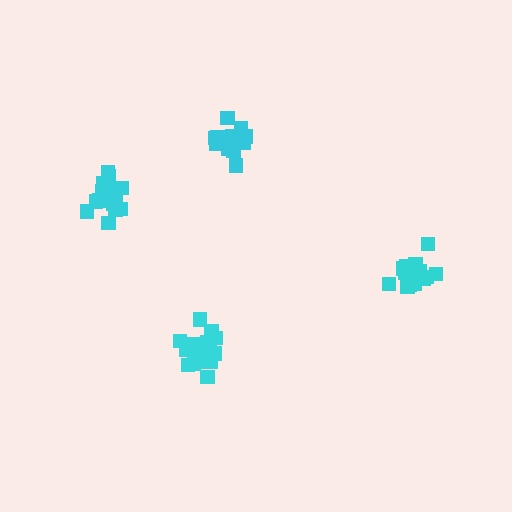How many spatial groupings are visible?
There are 4 spatial groupings.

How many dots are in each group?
Group 1: 21 dots, Group 2: 16 dots, Group 3: 20 dots, Group 4: 20 dots (77 total).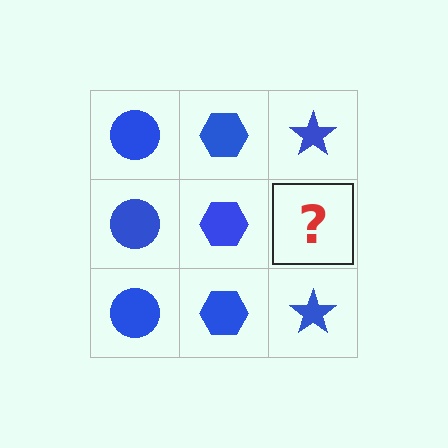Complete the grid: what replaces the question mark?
The question mark should be replaced with a blue star.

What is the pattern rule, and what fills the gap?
The rule is that each column has a consistent shape. The gap should be filled with a blue star.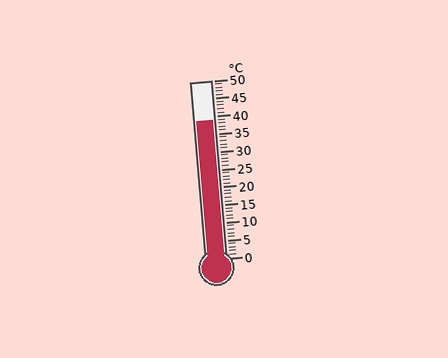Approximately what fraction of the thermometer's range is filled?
The thermometer is filled to approximately 80% of its range.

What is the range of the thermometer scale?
The thermometer scale ranges from 0°C to 50°C.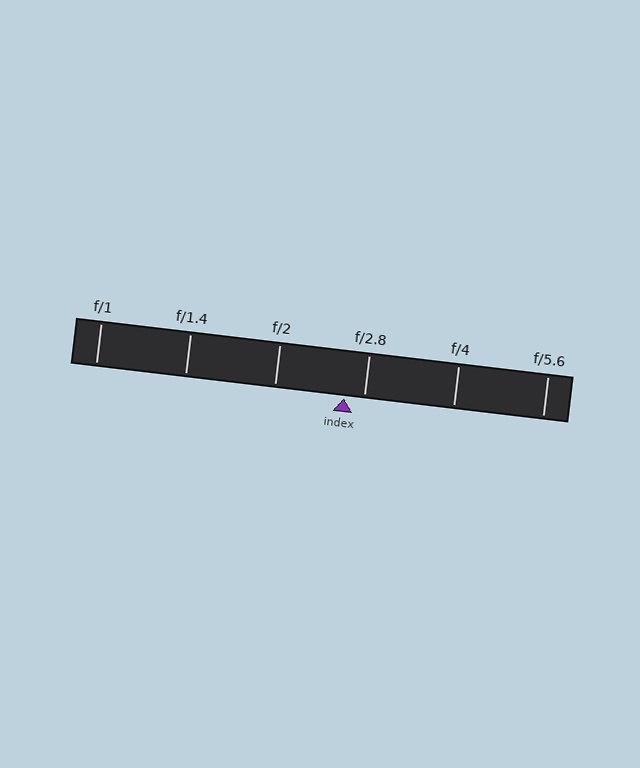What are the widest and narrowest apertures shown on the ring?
The widest aperture shown is f/1 and the narrowest is f/5.6.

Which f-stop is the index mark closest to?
The index mark is closest to f/2.8.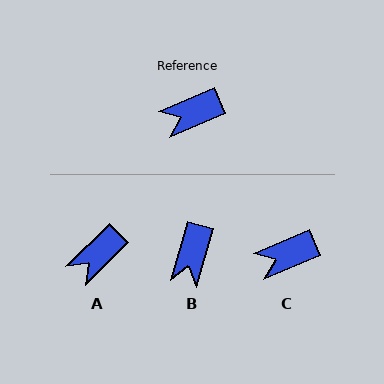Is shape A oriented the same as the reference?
No, it is off by about 22 degrees.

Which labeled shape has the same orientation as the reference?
C.